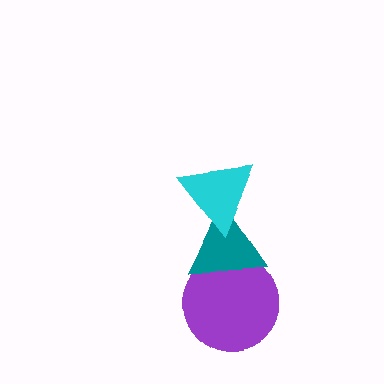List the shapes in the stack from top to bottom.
From top to bottom: the cyan triangle, the teal triangle, the purple circle.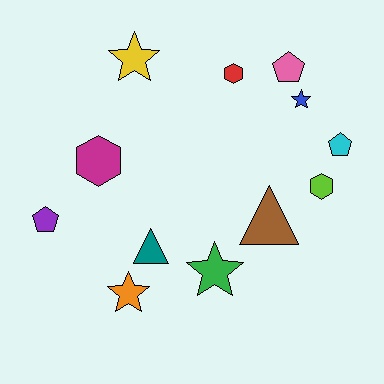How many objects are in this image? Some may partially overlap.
There are 12 objects.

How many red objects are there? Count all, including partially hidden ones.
There is 1 red object.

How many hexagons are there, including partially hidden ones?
There are 3 hexagons.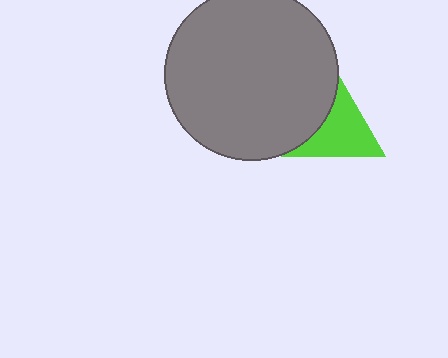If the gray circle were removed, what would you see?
You would see the complete lime triangle.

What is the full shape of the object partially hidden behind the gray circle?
The partially hidden object is a lime triangle.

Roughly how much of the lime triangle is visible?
Most of it is visible (roughly 68%).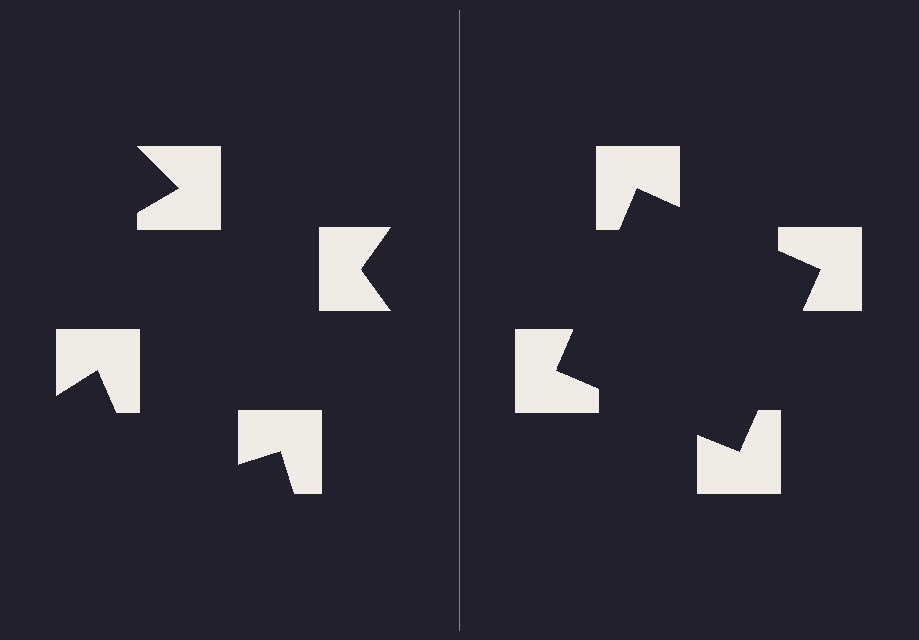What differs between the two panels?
The notched squares are positioned identically on both sides; only the wedge orientations differ. On the right they align to a square; on the left they are misaligned.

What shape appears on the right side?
An illusory square.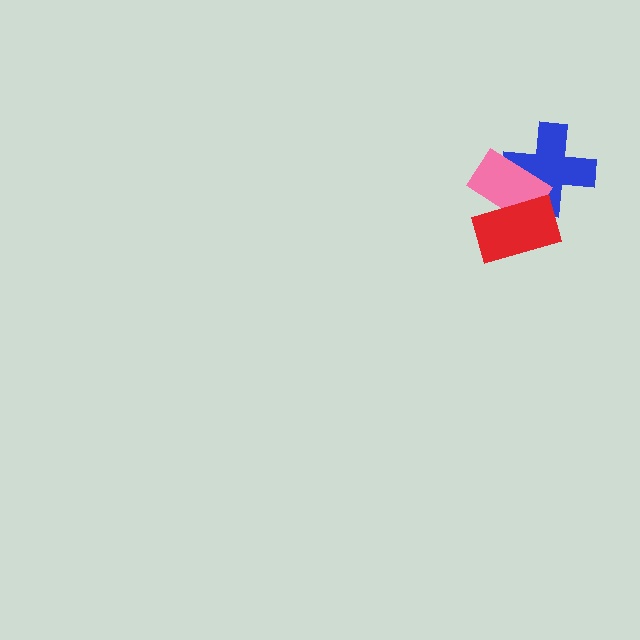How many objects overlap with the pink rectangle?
2 objects overlap with the pink rectangle.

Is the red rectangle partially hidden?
No, no other shape covers it.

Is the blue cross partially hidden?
Yes, it is partially covered by another shape.